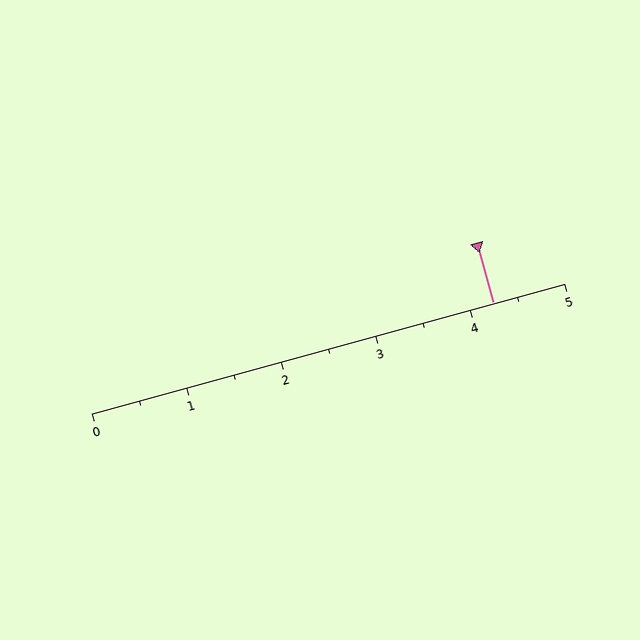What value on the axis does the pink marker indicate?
The marker indicates approximately 4.2.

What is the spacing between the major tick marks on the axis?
The major ticks are spaced 1 apart.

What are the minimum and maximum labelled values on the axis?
The axis runs from 0 to 5.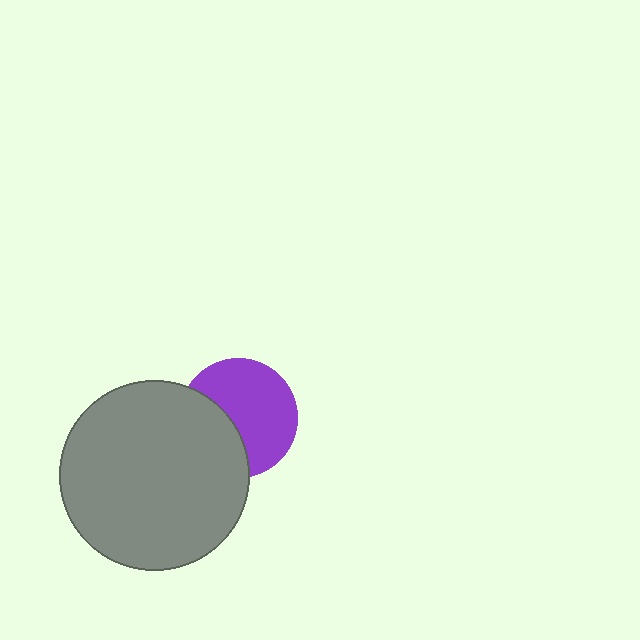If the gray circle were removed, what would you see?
You would see the complete purple circle.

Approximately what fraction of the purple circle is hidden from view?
Roughly 37% of the purple circle is hidden behind the gray circle.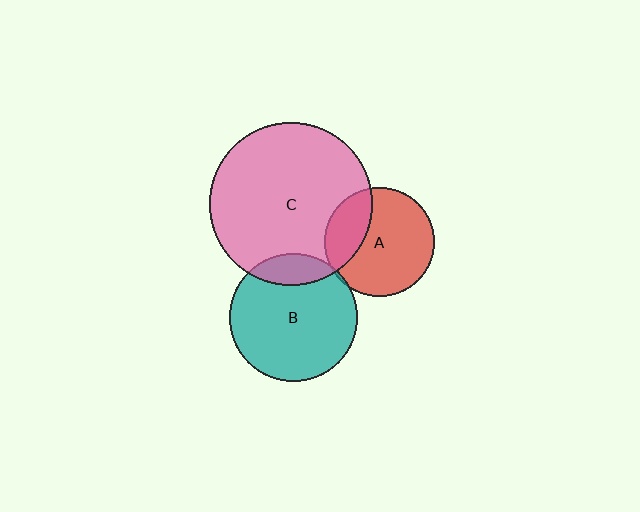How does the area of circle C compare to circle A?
Approximately 2.2 times.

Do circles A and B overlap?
Yes.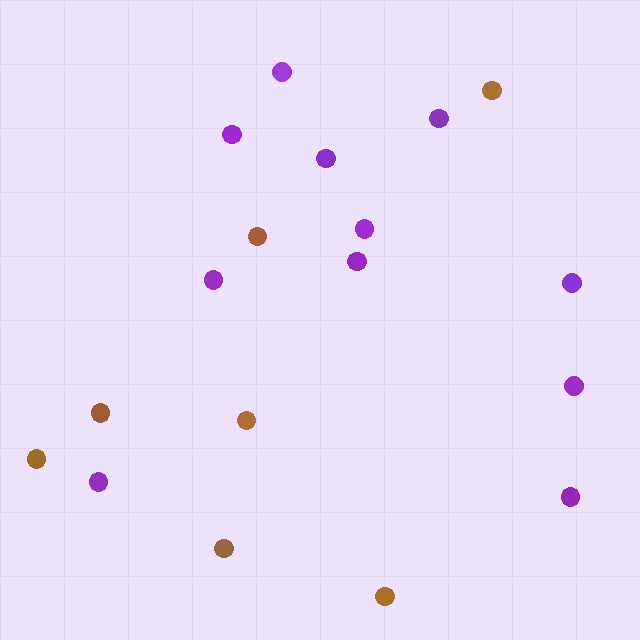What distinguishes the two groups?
There are 2 groups: one group of brown circles (7) and one group of purple circles (11).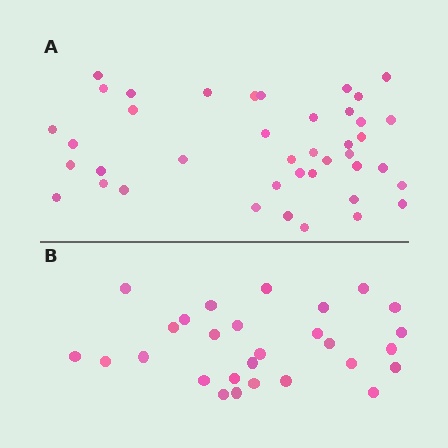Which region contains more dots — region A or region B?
Region A (the top region) has more dots.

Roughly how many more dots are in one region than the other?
Region A has approximately 15 more dots than region B.